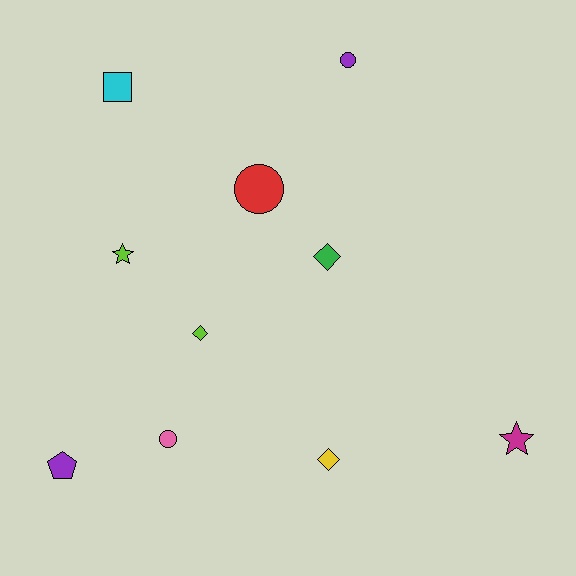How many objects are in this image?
There are 10 objects.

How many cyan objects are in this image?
There is 1 cyan object.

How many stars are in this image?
There are 2 stars.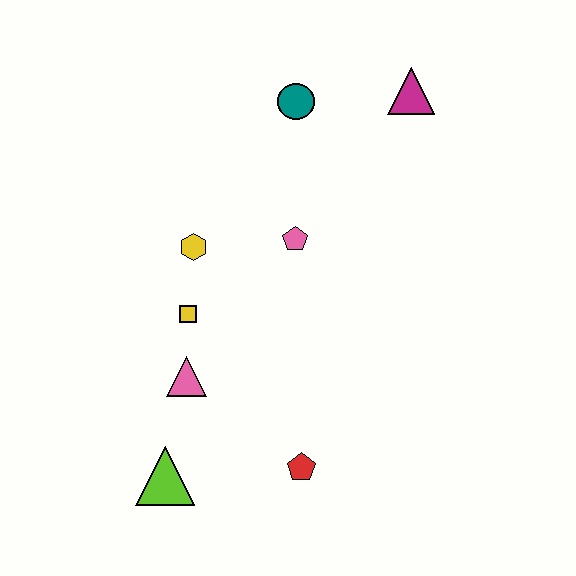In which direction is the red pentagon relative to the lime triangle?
The red pentagon is to the right of the lime triangle.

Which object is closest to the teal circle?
The magenta triangle is closest to the teal circle.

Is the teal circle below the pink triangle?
No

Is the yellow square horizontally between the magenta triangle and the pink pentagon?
No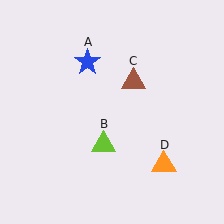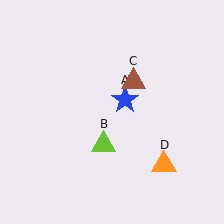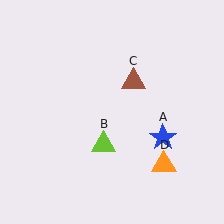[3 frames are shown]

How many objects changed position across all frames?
1 object changed position: blue star (object A).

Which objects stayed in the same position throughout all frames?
Lime triangle (object B) and brown triangle (object C) and orange triangle (object D) remained stationary.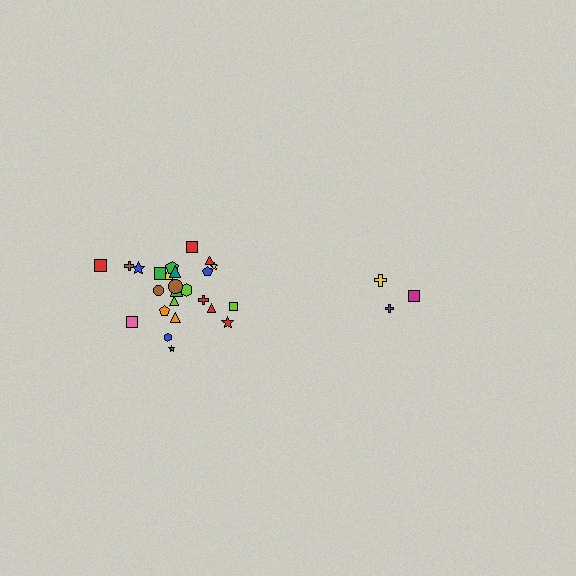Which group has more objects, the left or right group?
The left group.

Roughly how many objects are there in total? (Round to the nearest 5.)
Roughly 30 objects in total.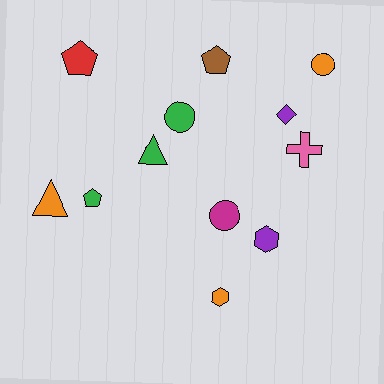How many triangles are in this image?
There are 2 triangles.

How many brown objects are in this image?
There is 1 brown object.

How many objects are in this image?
There are 12 objects.